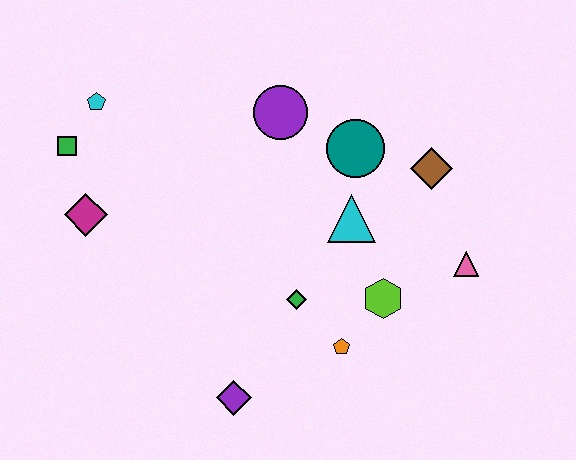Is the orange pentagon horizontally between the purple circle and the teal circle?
Yes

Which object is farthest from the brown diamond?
The green square is farthest from the brown diamond.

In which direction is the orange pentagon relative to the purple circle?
The orange pentagon is below the purple circle.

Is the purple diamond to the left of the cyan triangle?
Yes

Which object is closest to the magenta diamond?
The green square is closest to the magenta diamond.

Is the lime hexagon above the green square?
No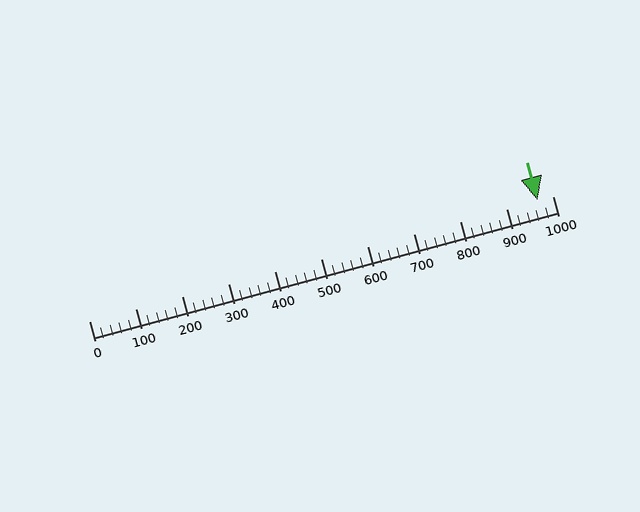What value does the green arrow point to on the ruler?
The green arrow points to approximately 968.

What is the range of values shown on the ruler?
The ruler shows values from 0 to 1000.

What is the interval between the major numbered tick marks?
The major tick marks are spaced 100 units apart.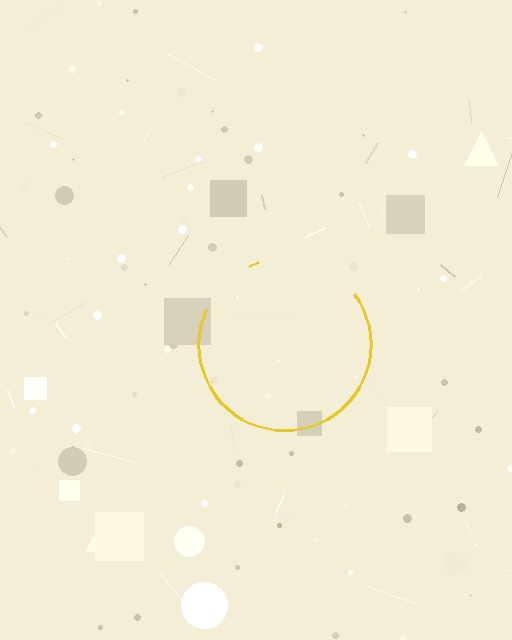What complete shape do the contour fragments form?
The contour fragments form a circle.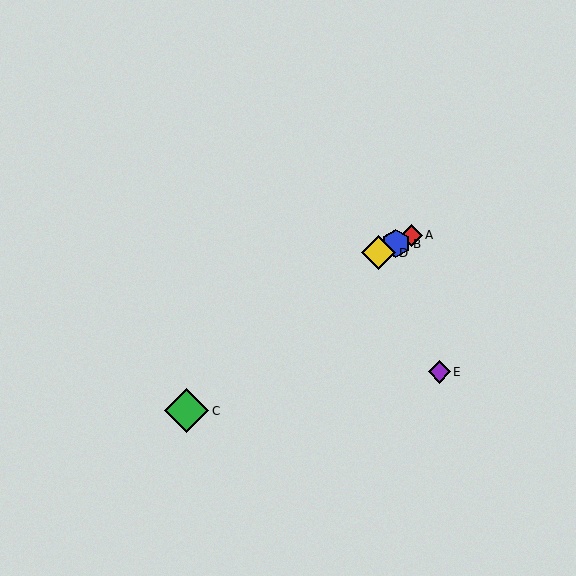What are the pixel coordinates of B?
Object B is at (396, 244).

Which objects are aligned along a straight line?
Objects A, B, D are aligned along a straight line.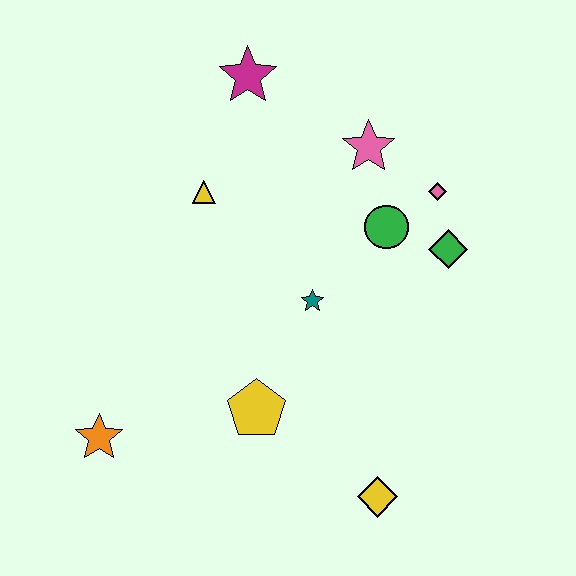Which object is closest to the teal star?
The green circle is closest to the teal star.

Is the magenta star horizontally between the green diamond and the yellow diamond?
No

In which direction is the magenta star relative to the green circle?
The magenta star is above the green circle.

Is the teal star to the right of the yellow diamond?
No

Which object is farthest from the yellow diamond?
The magenta star is farthest from the yellow diamond.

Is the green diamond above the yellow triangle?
No